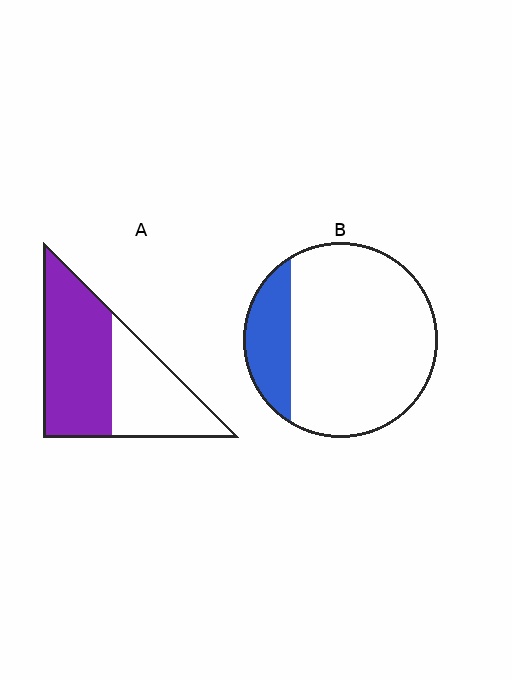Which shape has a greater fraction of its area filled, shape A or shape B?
Shape A.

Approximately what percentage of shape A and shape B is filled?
A is approximately 60% and B is approximately 20%.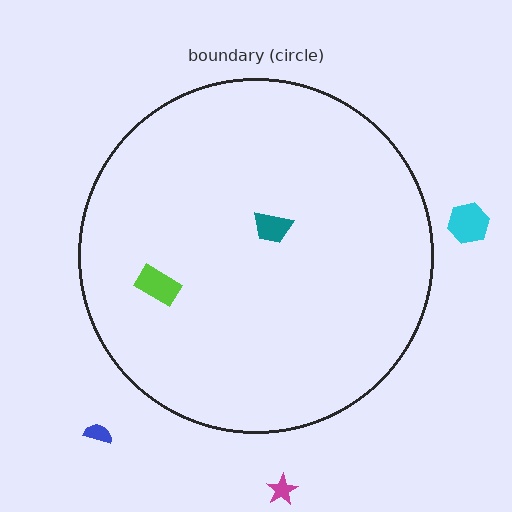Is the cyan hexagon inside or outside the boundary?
Outside.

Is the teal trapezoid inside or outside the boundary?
Inside.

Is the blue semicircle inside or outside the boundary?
Outside.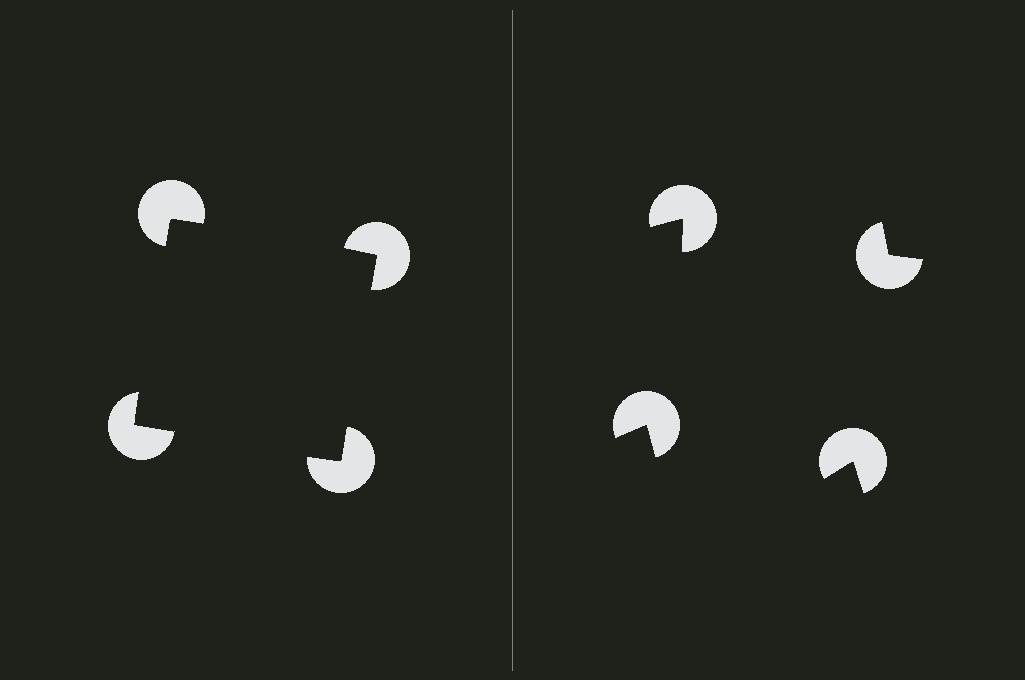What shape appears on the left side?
An illusory square.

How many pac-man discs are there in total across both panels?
8 — 4 on each side.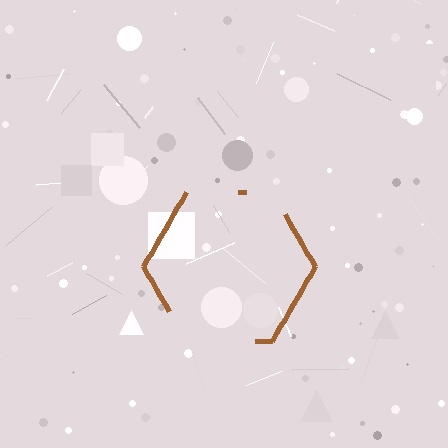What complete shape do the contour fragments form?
The contour fragments form a hexagon.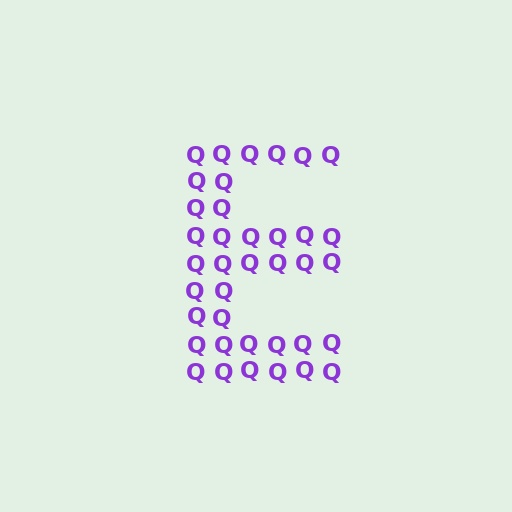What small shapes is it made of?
It is made of small letter Q's.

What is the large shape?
The large shape is the letter E.